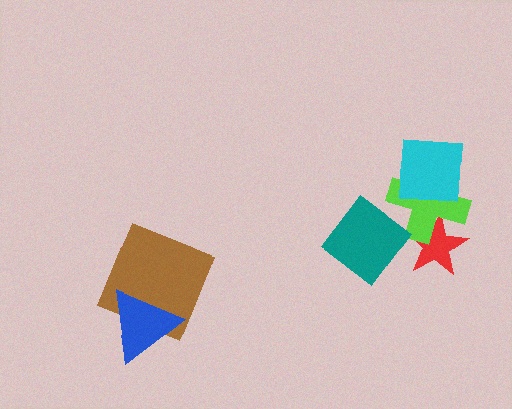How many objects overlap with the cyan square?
1 object overlaps with the cyan square.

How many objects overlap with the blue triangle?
1 object overlaps with the blue triangle.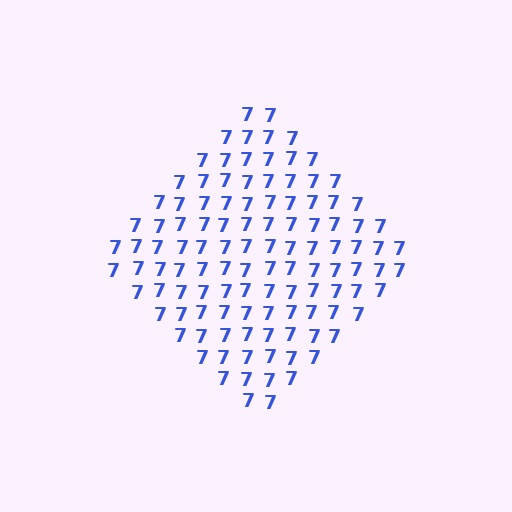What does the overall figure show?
The overall figure shows a diamond.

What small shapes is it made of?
It is made of small digit 7's.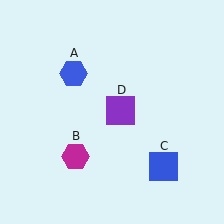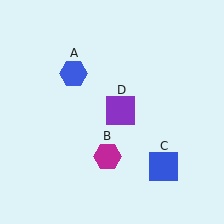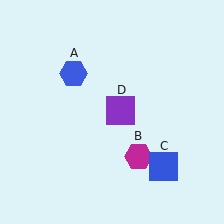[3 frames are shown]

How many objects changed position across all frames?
1 object changed position: magenta hexagon (object B).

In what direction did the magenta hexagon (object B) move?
The magenta hexagon (object B) moved right.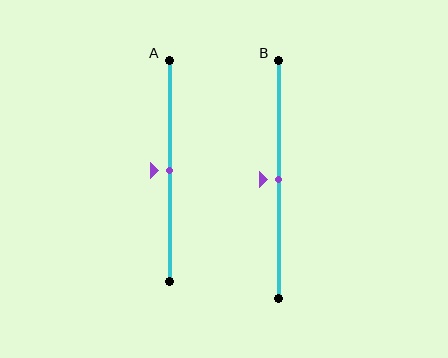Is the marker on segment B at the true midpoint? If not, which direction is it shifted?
Yes, the marker on segment B is at the true midpoint.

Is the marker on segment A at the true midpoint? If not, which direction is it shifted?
Yes, the marker on segment A is at the true midpoint.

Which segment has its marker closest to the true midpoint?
Segment A has its marker closest to the true midpoint.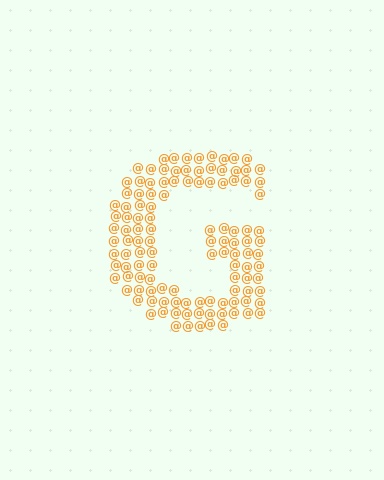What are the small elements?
The small elements are at signs.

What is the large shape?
The large shape is the letter G.